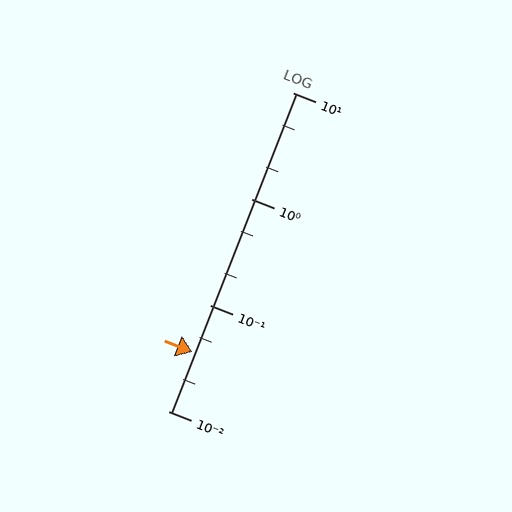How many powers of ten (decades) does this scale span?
The scale spans 3 decades, from 0.01 to 10.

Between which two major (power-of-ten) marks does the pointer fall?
The pointer is between 0.01 and 0.1.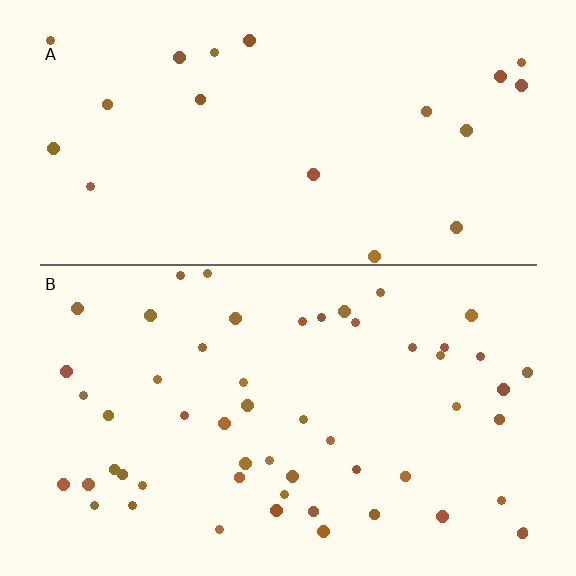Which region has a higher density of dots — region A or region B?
B (the bottom).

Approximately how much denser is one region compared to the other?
Approximately 2.7× — region B over region A.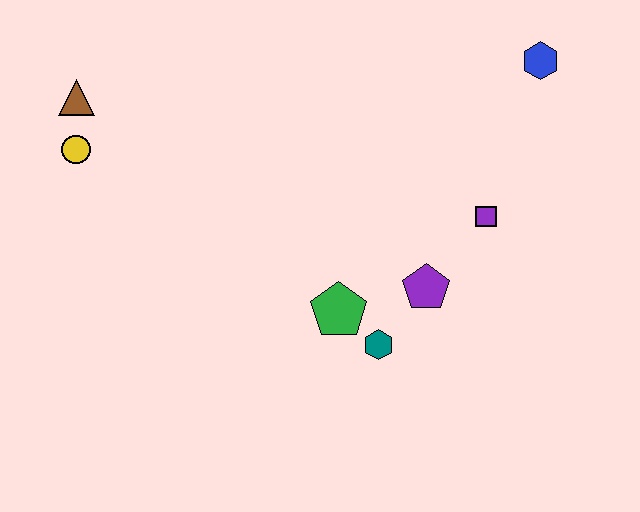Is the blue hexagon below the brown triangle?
No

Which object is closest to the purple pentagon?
The teal hexagon is closest to the purple pentagon.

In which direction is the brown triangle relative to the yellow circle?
The brown triangle is above the yellow circle.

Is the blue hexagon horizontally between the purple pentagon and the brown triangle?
No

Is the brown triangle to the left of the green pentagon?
Yes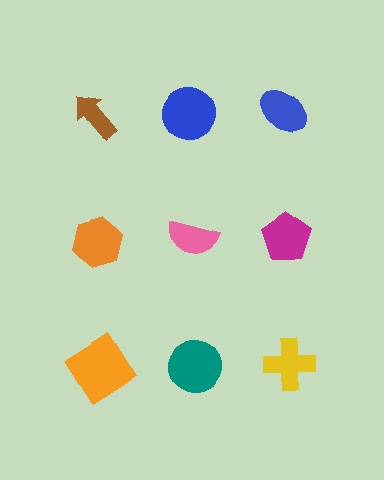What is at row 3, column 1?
An orange diamond.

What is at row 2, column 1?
An orange hexagon.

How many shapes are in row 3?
3 shapes.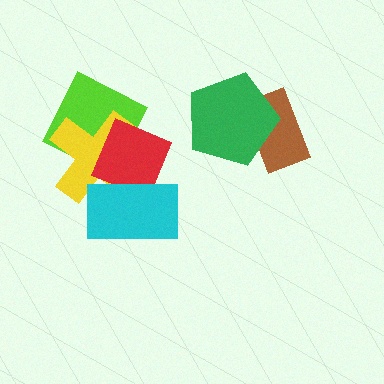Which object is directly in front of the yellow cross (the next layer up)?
The red diamond is directly in front of the yellow cross.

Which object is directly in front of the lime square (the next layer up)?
The yellow cross is directly in front of the lime square.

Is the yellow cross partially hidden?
Yes, it is partially covered by another shape.